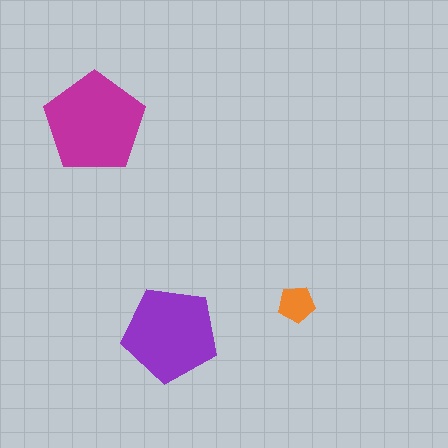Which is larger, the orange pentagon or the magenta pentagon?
The magenta one.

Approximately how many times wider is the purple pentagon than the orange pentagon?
About 2.5 times wider.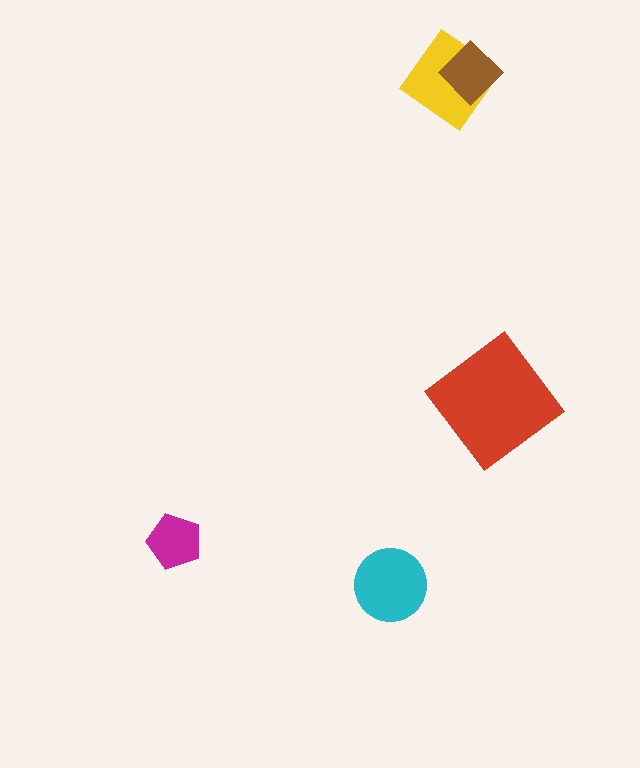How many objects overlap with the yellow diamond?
1 object overlaps with the yellow diamond.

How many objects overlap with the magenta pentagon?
0 objects overlap with the magenta pentagon.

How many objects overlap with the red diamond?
0 objects overlap with the red diamond.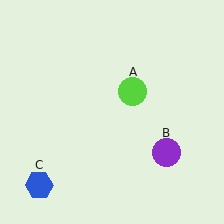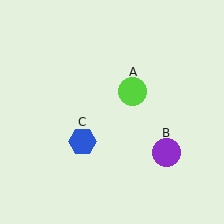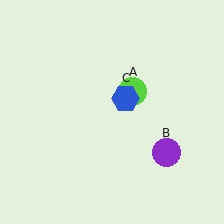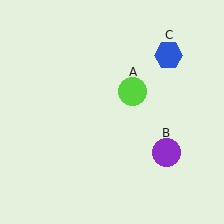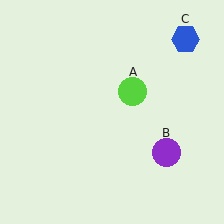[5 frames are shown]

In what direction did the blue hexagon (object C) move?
The blue hexagon (object C) moved up and to the right.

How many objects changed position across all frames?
1 object changed position: blue hexagon (object C).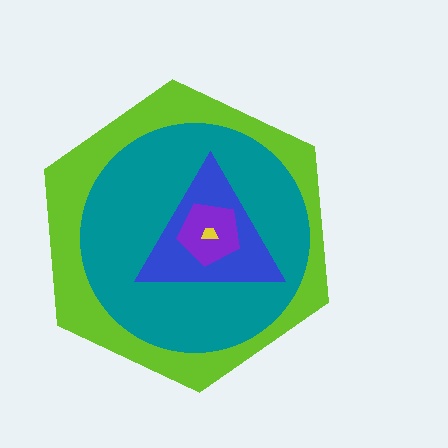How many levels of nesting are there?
5.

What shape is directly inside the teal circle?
The blue triangle.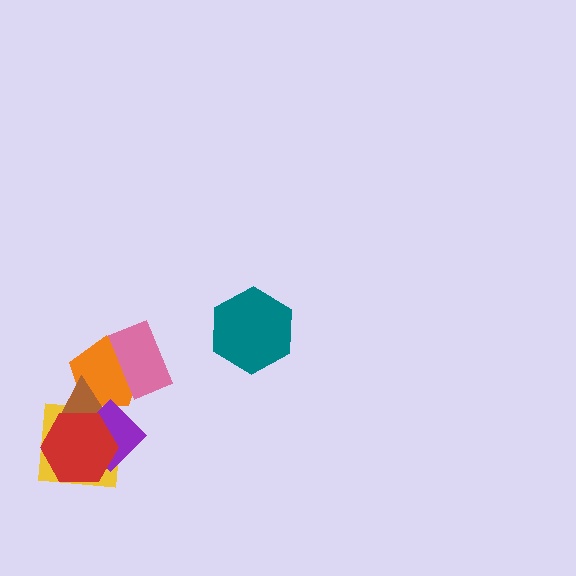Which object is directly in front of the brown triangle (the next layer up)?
The purple diamond is directly in front of the brown triangle.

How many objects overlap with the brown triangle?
4 objects overlap with the brown triangle.